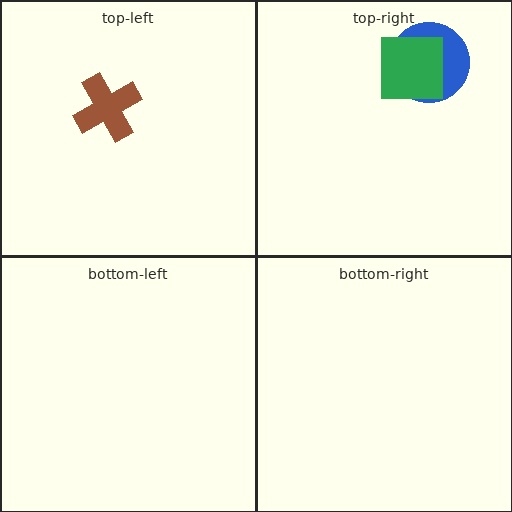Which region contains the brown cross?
The top-left region.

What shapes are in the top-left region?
The brown cross.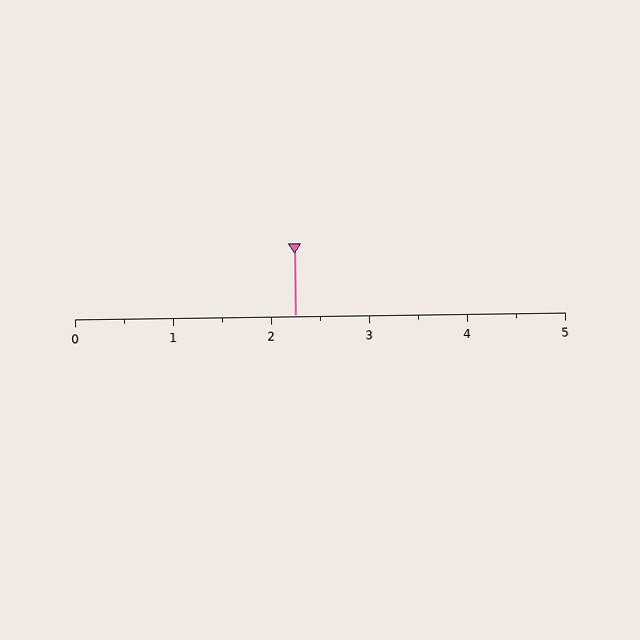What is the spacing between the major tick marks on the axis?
The major ticks are spaced 1 apart.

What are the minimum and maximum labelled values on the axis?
The axis runs from 0 to 5.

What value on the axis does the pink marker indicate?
The marker indicates approximately 2.2.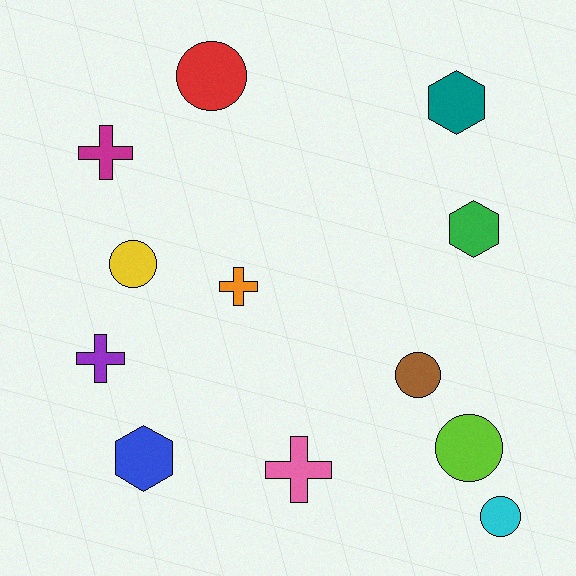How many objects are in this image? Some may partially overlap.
There are 12 objects.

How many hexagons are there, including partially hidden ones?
There are 3 hexagons.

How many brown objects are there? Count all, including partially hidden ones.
There is 1 brown object.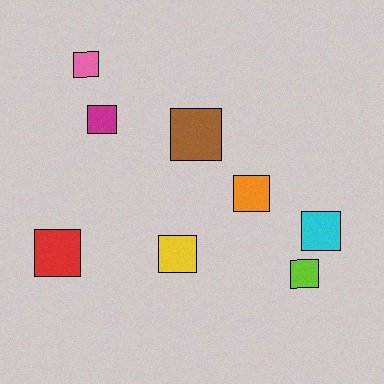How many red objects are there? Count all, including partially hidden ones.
There is 1 red object.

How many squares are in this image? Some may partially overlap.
There are 8 squares.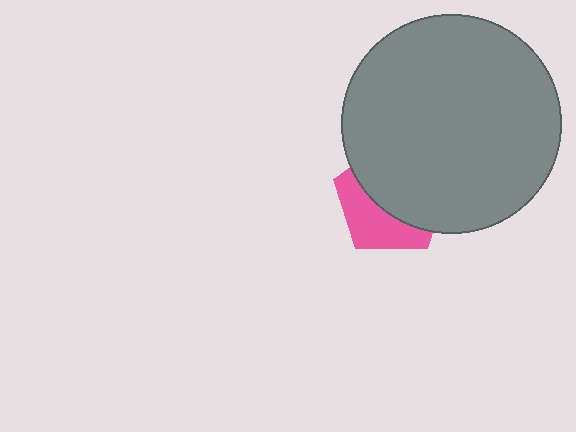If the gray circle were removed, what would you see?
You would see the complete pink pentagon.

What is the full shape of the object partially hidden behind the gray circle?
The partially hidden object is a pink pentagon.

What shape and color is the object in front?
The object in front is a gray circle.